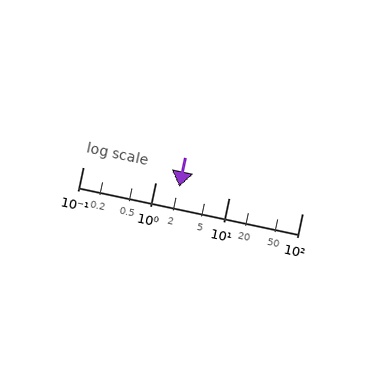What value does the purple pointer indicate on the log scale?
The pointer indicates approximately 2.1.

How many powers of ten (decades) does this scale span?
The scale spans 3 decades, from 0.1 to 100.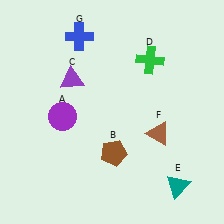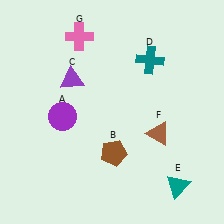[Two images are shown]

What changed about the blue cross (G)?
In Image 1, G is blue. In Image 2, it changed to pink.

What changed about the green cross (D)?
In Image 1, D is green. In Image 2, it changed to teal.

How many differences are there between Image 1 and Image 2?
There are 2 differences between the two images.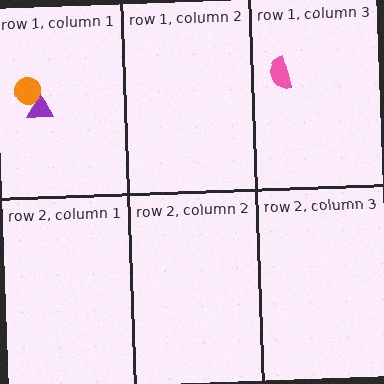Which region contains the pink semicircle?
The row 1, column 3 region.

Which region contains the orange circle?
The row 1, column 1 region.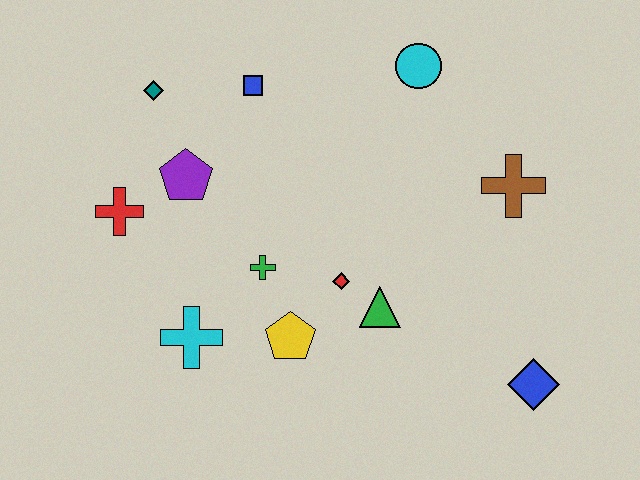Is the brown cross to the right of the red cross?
Yes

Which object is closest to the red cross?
The purple pentagon is closest to the red cross.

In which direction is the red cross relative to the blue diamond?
The red cross is to the left of the blue diamond.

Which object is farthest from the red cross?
The blue diamond is farthest from the red cross.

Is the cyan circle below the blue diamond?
No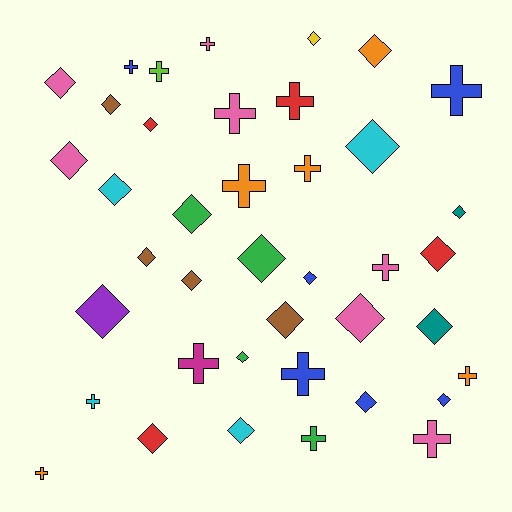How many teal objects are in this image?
There are 2 teal objects.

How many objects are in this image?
There are 40 objects.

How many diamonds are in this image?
There are 24 diamonds.